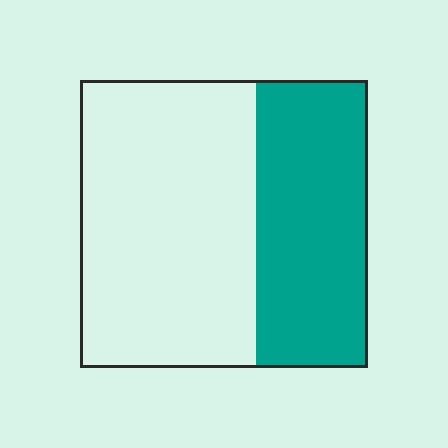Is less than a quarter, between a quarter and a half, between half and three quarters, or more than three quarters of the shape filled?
Between a quarter and a half.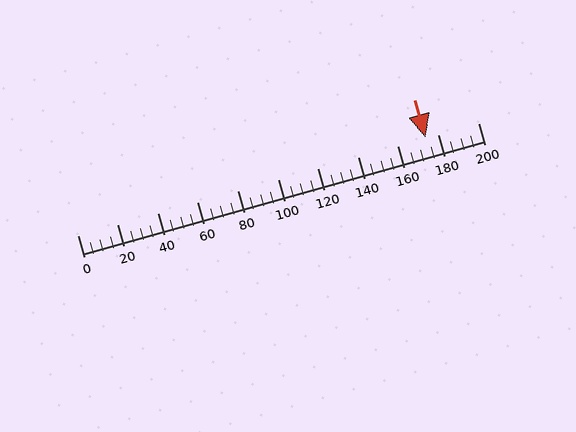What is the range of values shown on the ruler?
The ruler shows values from 0 to 200.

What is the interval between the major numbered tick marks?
The major tick marks are spaced 20 units apart.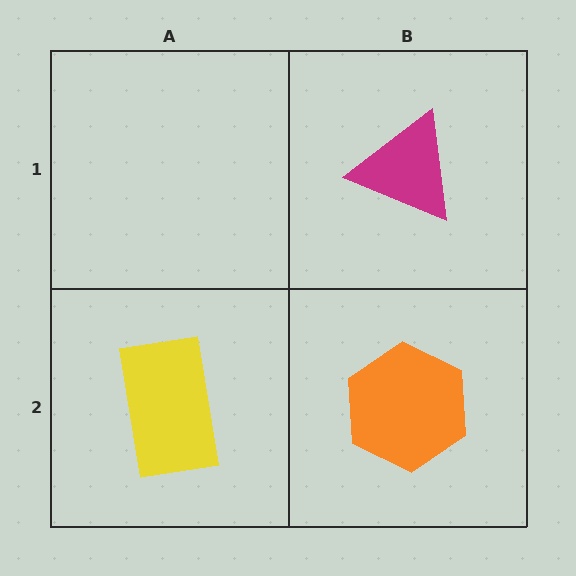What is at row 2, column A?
A yellow rectangle.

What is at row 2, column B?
An orange hexagon.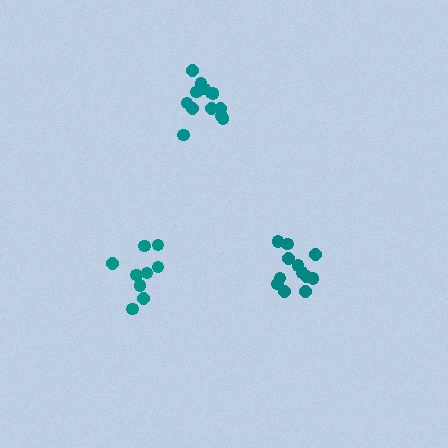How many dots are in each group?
Group 1: 13 dots, Group 2: 12 dots, Group 3: 9 dots (34 total).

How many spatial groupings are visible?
There are 3 spatial groupings.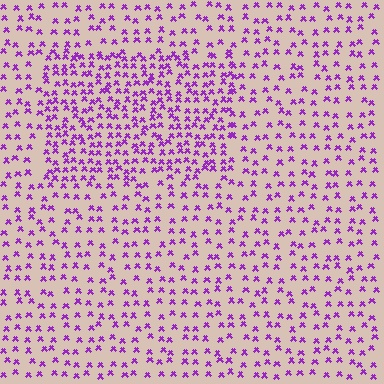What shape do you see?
I see a rectangle.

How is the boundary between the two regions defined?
The boundary is defined by a change in element density (approximately 1.9x ratio). All elements are the same color, size, and shape.